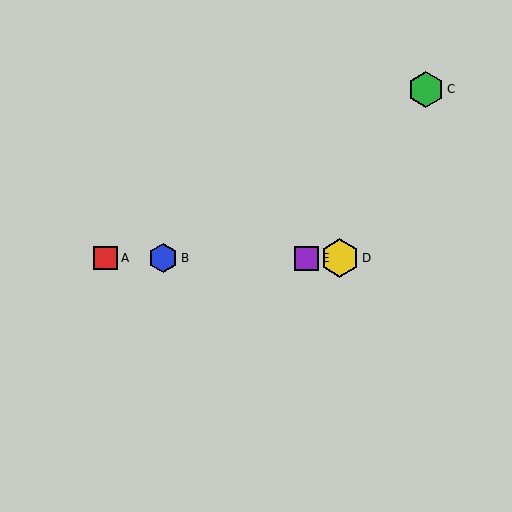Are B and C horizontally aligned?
No, B is at y≈258 and C is at y≈89.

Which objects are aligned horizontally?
Objects A, B, D, E are aligned horizontally.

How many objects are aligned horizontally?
4 objects (A, B, D, E) are aligned horizontally.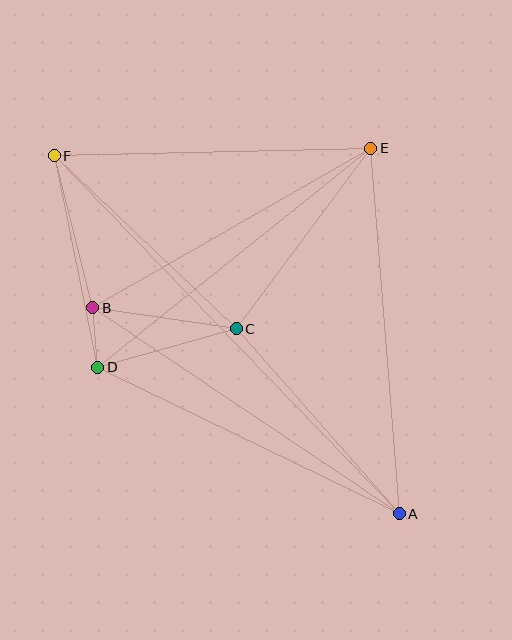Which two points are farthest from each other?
Points A and F are farthest from each other.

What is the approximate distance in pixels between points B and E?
The distance between B and E is approximately 321 pixels.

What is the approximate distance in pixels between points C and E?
The distance between C and E is approximately 226 pixels.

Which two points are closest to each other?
Points B and D are closest to each other.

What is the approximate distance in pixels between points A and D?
The distance between A and D is approximately 335 pixels.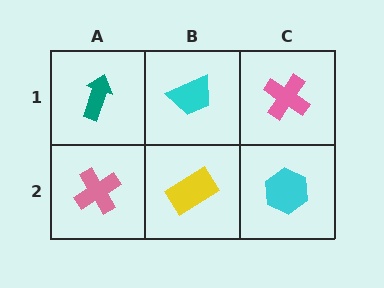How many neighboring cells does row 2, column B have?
3.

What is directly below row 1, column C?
A cyan hexagon.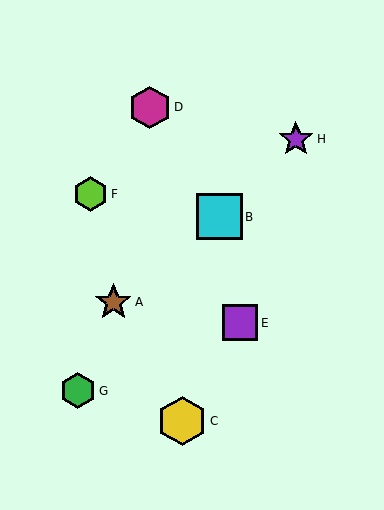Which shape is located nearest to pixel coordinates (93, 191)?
The lime hexagon (labeled F) at (91, 194) is nearest to that location.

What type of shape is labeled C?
Shape C is a yellow hexagon.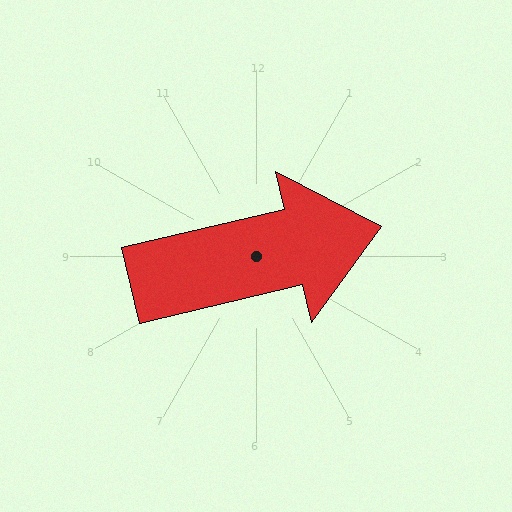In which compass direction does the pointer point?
East.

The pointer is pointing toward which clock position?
Roughly 3 o'clock.